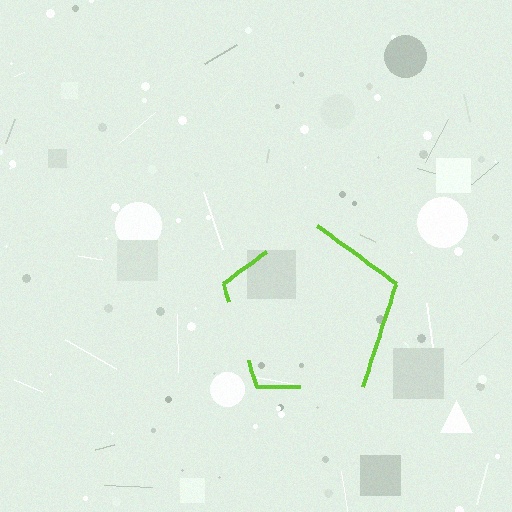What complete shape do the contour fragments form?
The contour fragments form a pentagon.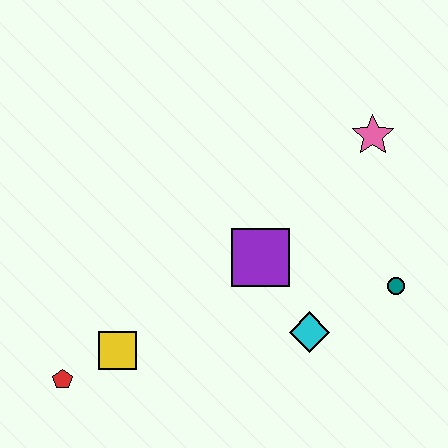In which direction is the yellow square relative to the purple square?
The yellow square is to the left of the purple square.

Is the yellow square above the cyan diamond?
No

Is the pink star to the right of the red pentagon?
Yes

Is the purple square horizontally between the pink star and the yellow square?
Yes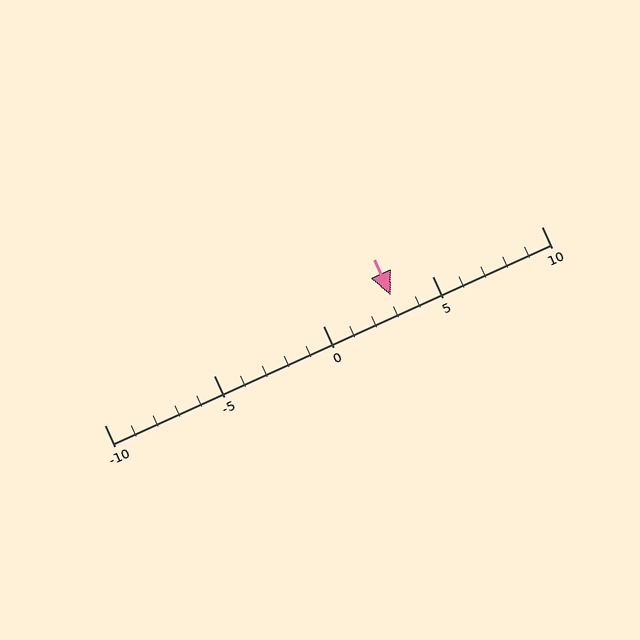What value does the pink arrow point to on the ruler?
The pink arrow points to approximately 3.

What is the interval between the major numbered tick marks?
The major tick marks are spaced 5 units apart.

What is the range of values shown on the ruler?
The ruler shows values from -10 to 10.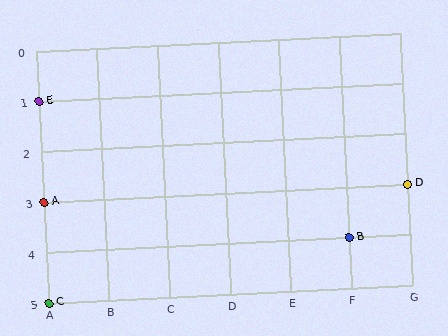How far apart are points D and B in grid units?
Points D and B are 1 column and 1 row apart (about 1.4 grid units diagonally).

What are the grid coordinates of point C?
Point C is at grid coordinates (A, 5).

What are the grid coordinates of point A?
Point A is at grid coordinates (A, 3).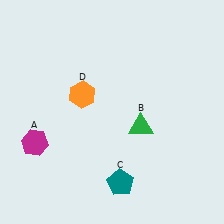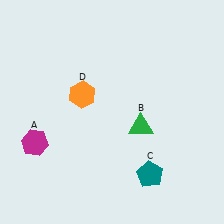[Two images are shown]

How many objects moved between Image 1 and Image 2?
1 object moved between the two images.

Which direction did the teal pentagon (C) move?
The teal pentagon (C) moved right.